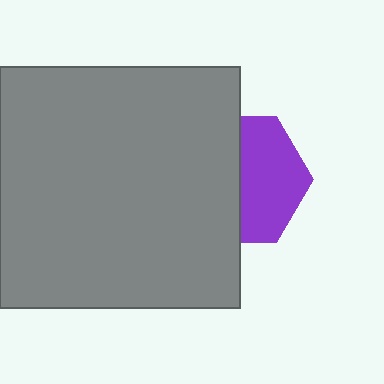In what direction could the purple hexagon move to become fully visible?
The purple hexagon could move right. That would shift it out from behind the gray square entirely.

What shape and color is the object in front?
The object in front is a gray square.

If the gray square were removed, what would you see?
You would see the complete purple hexagon.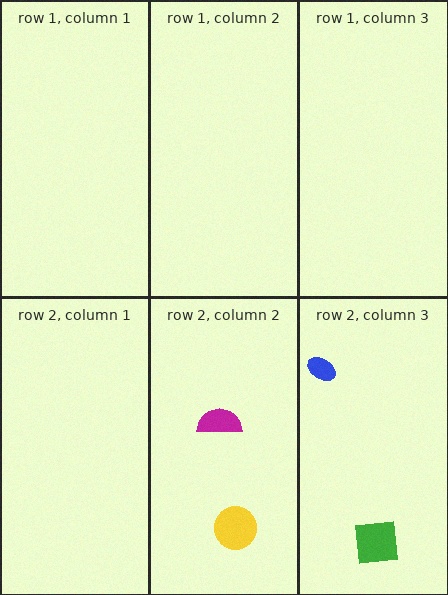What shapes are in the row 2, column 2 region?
The yellow circle, the magenta semicircle.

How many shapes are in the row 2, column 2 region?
2.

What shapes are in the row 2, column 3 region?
The green square, the blue ellipse.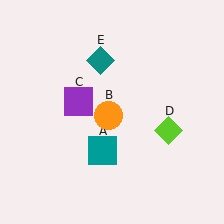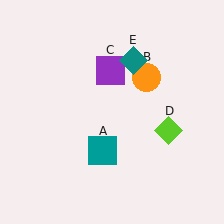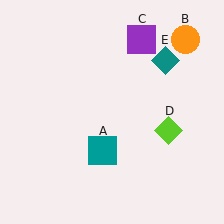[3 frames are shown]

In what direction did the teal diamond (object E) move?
The teal diamond (object E) moved right.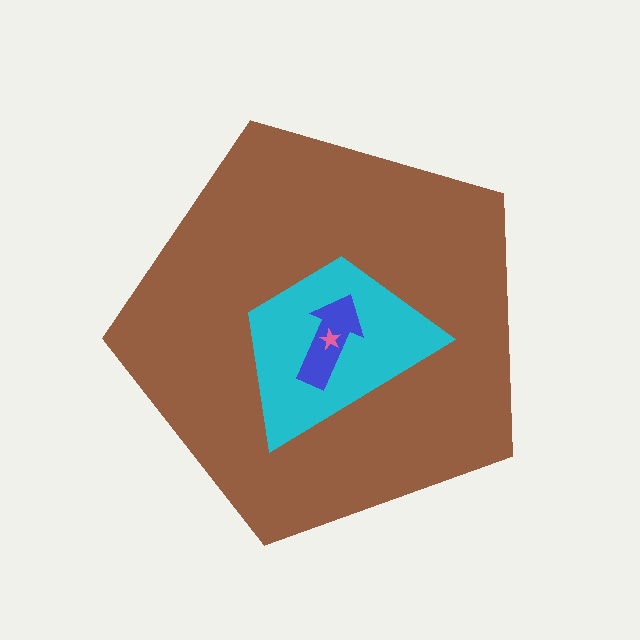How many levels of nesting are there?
4.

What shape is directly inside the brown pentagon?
The cyan trapezoid.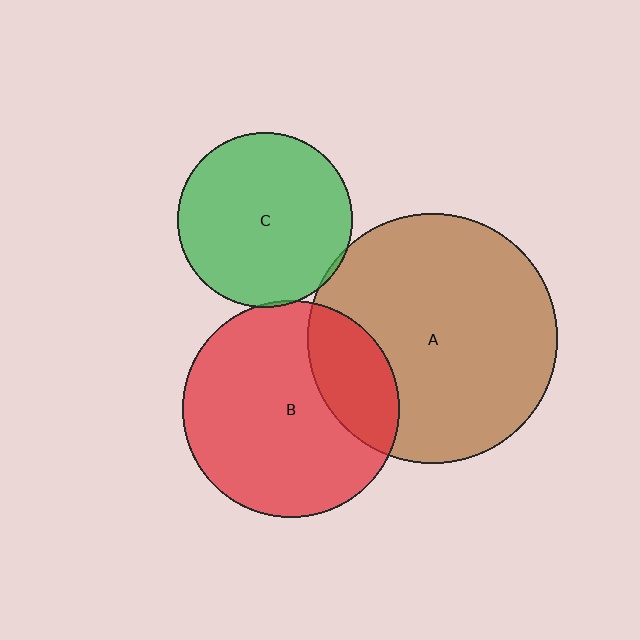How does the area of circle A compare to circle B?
Approximately 1.3 times.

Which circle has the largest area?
Circle A (brown).